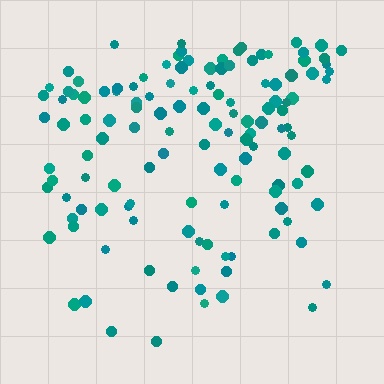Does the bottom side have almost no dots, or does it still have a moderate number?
Still a moderate number, just noticeably fewer than the top.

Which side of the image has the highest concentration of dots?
The top.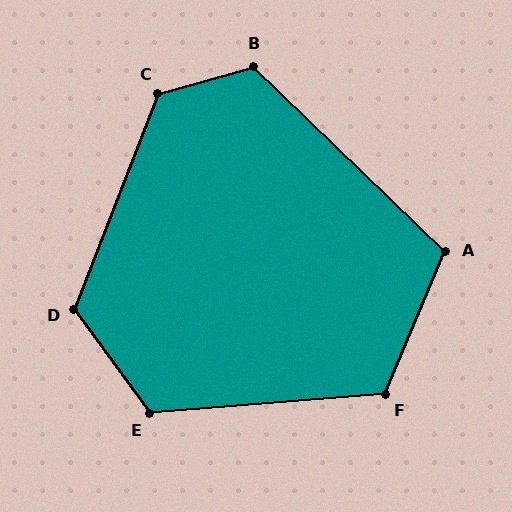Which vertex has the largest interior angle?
C, at approximately 127 degrees.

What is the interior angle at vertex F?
Approximately 117 degrees (obtuse).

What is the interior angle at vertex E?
Approximately 122 degrees (obtuse).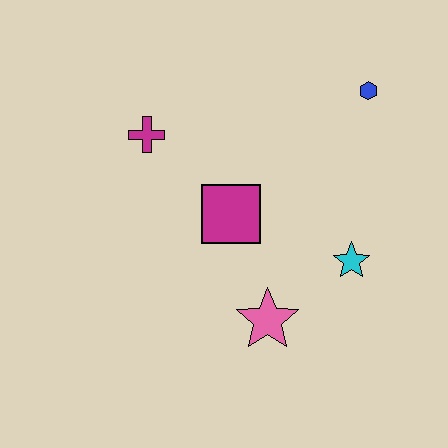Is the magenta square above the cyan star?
Yes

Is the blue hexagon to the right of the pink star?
Yes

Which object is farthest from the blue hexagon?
The pink star is farthest from the blue hexagon.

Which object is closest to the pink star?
The cyan star is closest to the pink star.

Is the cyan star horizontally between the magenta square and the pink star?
No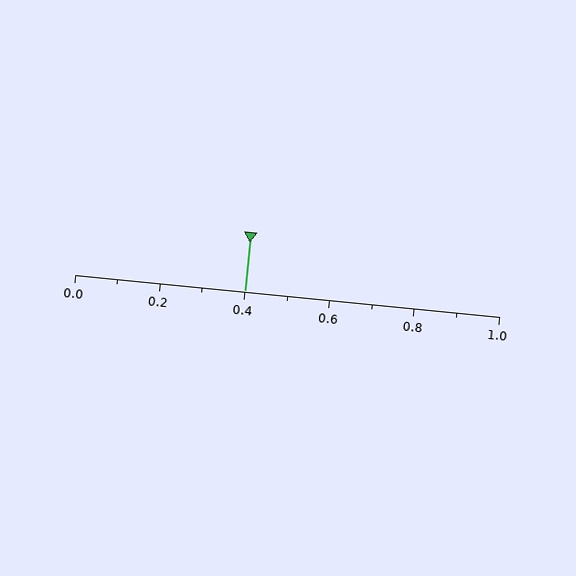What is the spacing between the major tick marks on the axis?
The major ticks are spaced 0.2 apart.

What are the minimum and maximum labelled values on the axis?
The axis runs from 0.0 to 1.0.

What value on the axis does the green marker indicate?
The marker indicates approximately 0.4.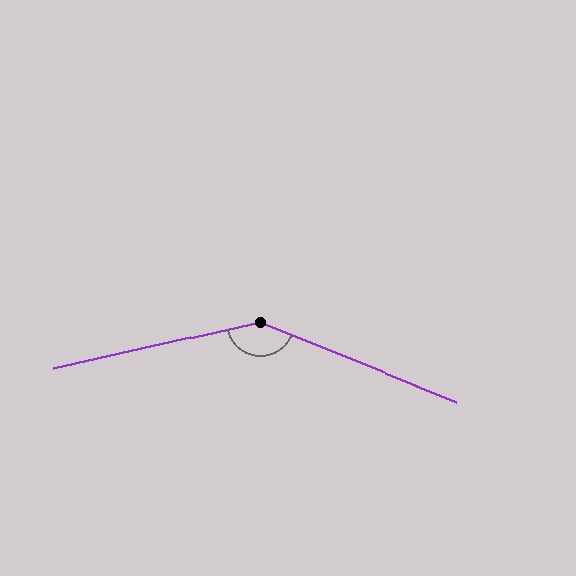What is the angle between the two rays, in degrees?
Approximately 145 degrees.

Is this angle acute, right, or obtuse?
It is obtuse.